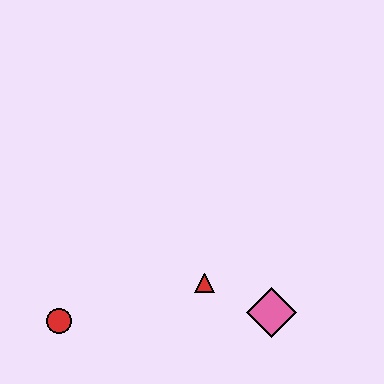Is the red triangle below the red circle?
No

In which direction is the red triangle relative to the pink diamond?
The red triangle is to the left of the pink diamond.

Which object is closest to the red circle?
The red triangle is closest to the red circle.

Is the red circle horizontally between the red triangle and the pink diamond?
No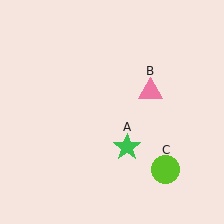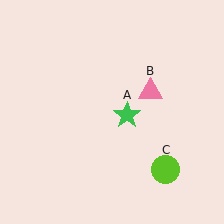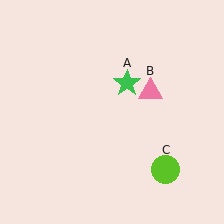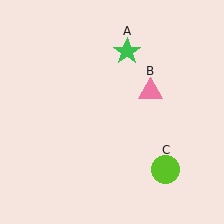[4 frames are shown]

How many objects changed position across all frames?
1 object changed position: green star (object A).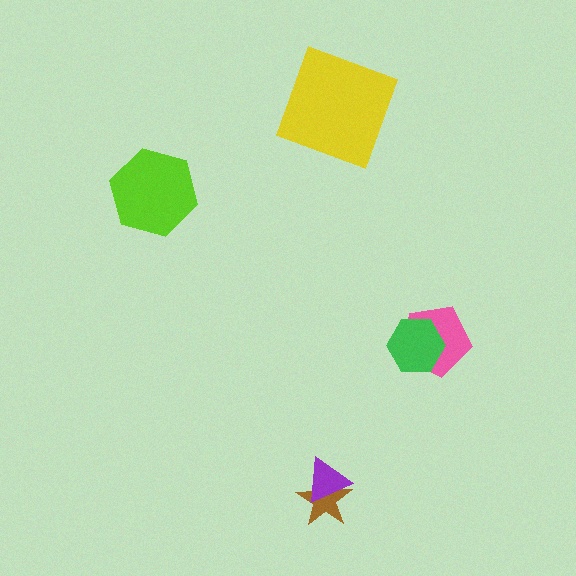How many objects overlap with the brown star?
1 object overlaps with the brown star.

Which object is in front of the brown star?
The purple triangle is in front of the brown star.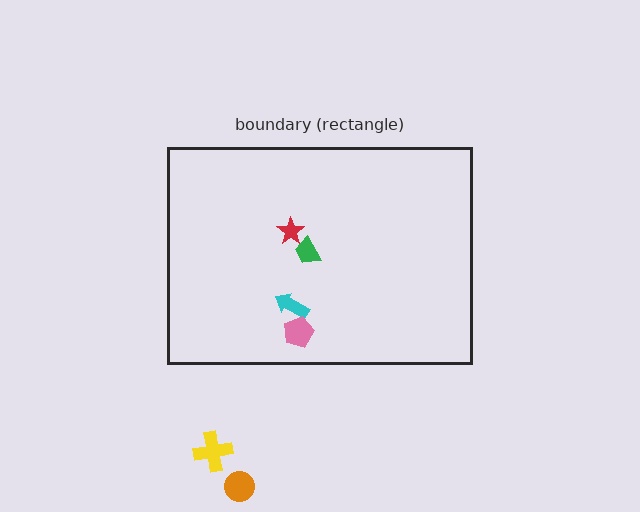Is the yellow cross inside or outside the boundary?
Outside.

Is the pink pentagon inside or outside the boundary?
Inside.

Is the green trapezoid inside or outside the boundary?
Inside.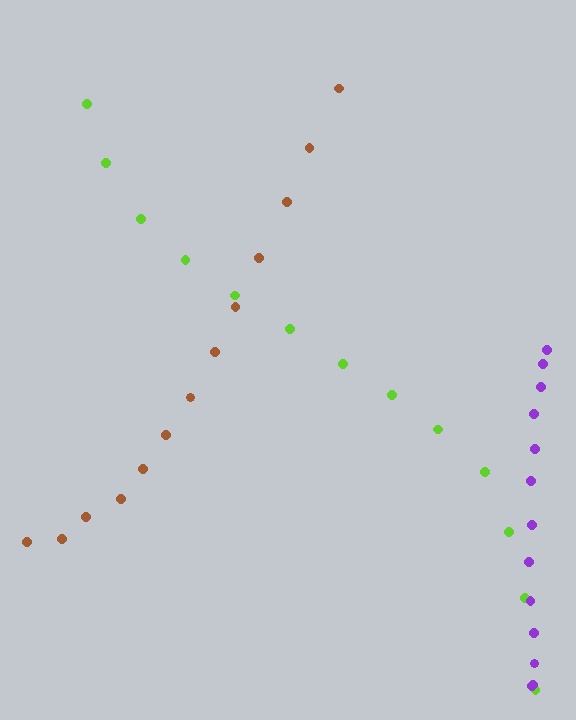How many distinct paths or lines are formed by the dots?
There are 3 distinct paths.